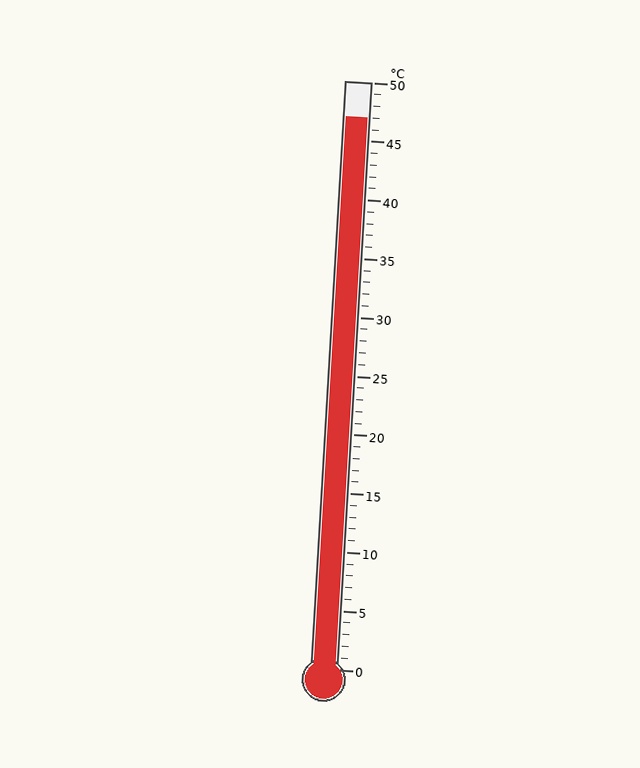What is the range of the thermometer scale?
The thermometer scale ranges from 0°C to 50°C.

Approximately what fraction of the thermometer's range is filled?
The thermometer is filled to approximately 95% of its range.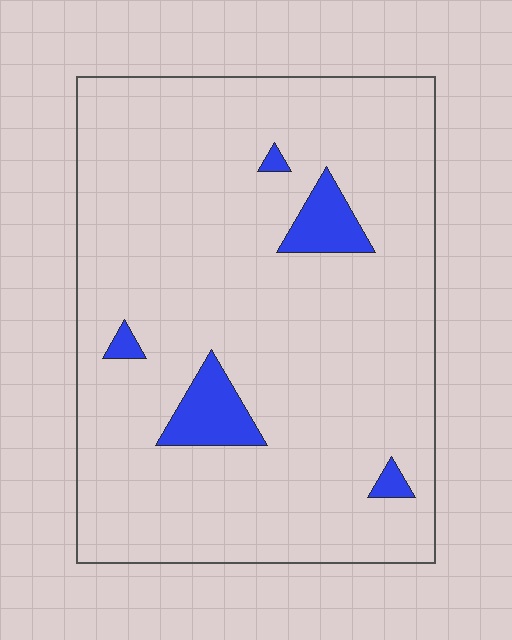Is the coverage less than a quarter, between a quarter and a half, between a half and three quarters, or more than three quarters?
Less than a quarter.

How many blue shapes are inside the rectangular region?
5.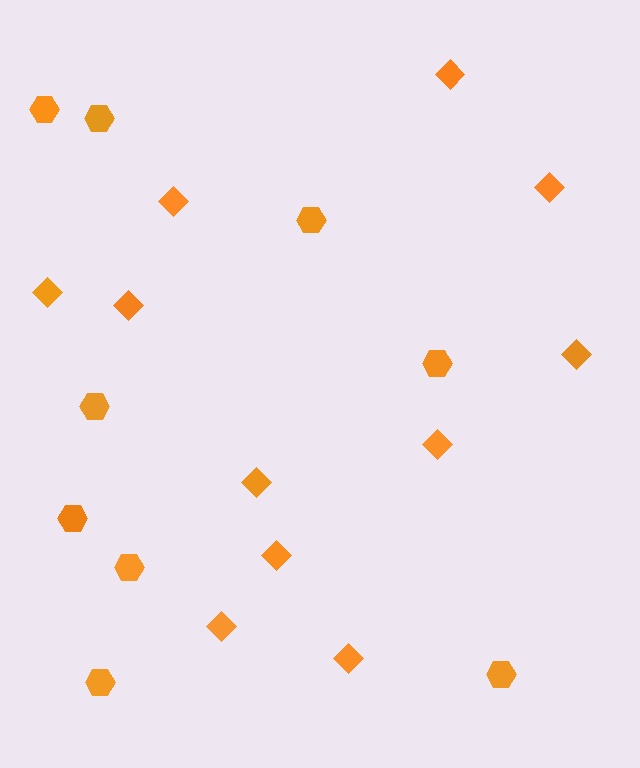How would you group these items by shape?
There are 2 groups: one group of hexagons (9) and one group of diamonds (11).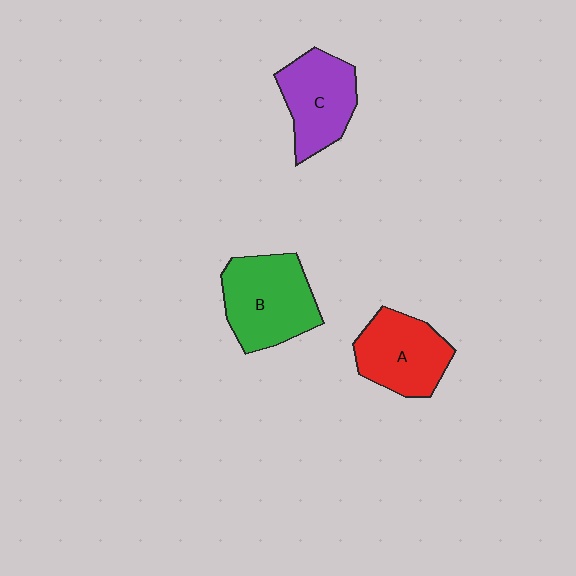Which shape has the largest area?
Shape B (green).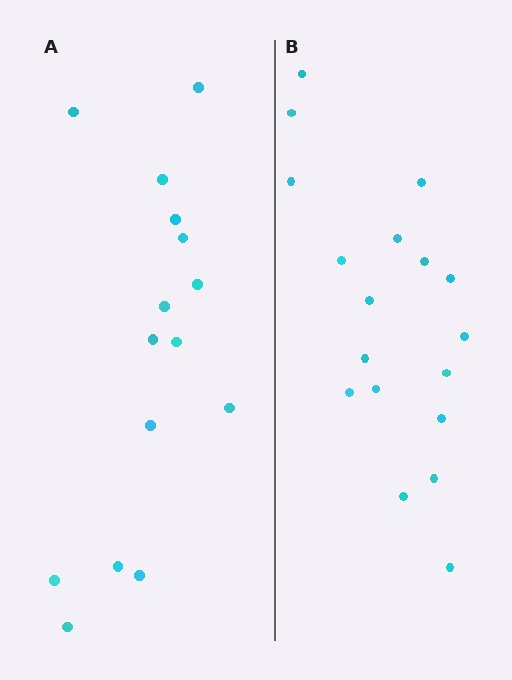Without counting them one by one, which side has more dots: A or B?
Region B (the right region) has more dots.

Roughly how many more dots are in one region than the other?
Region B has just a few more — roughly 2 or 3 more dots than region A.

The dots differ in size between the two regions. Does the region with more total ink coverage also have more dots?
No. Region A has more total ink coverage because its dots are larger, but region B actually contains more individual dots. Total area can be misleading — the number of items is what matters here.